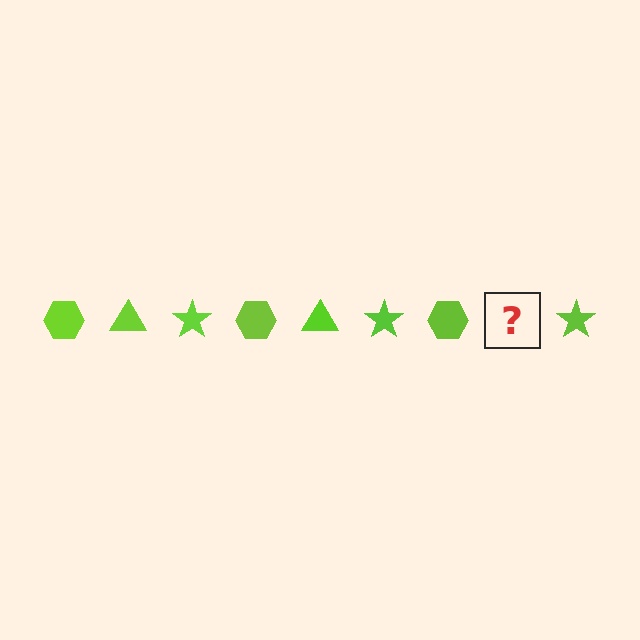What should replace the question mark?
The question mark should be replaced with a lime triangle.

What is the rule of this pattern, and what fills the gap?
The rule is that the pattern cycles through hexagon, triangle, star shapes in lime. The gap should be filled with a lime triangle.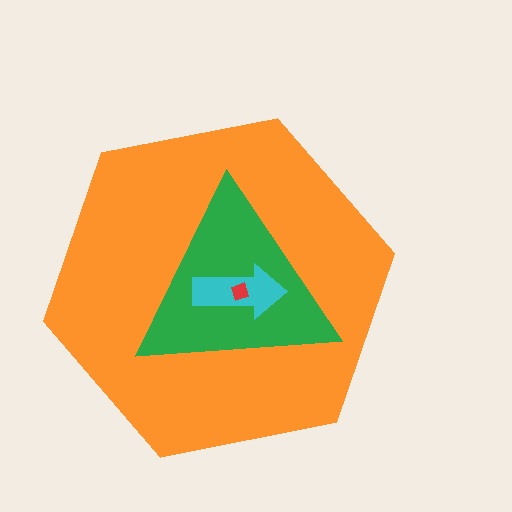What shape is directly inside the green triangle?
The cyan arrow.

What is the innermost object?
The red diamond.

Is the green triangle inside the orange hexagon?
Yes.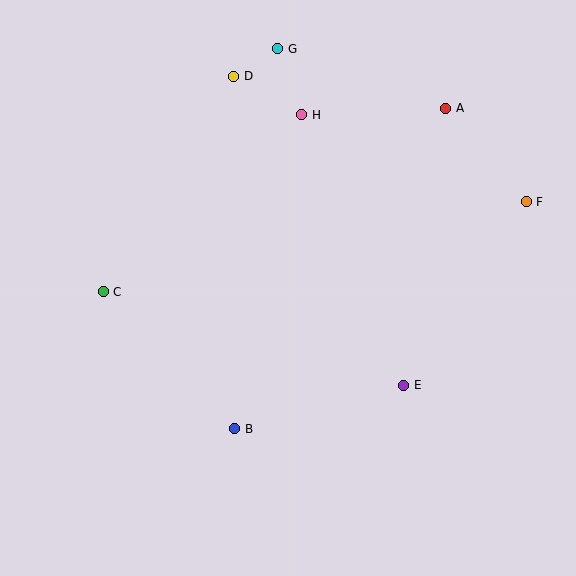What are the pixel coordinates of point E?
Point E is at (404, 385).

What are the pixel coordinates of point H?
Point H is at (302, 115).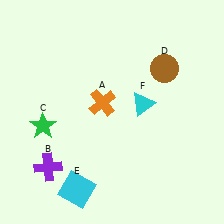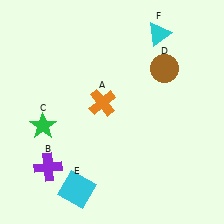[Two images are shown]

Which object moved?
The cyan triangle (F) moved up.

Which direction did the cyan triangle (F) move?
The cyan triangle (F) moved up.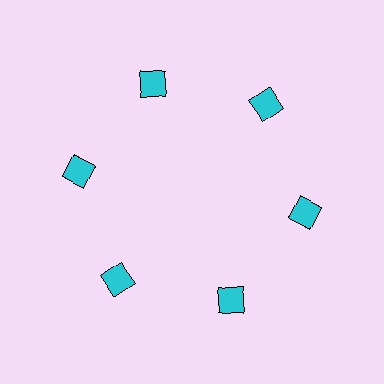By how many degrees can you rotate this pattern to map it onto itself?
The pattern maps onto itself every 60 degrees of rotation.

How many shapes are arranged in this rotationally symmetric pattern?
There are 6 shapes, arranged in 6 groups of 1.